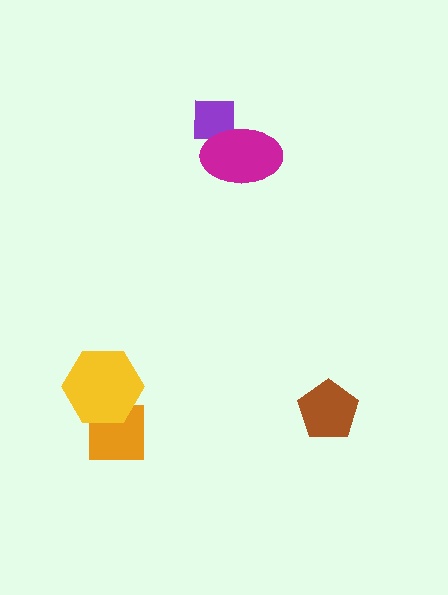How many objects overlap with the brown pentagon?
0 objects overlap with the brown pentagon.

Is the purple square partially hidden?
Yes, it is partially covered by another shape.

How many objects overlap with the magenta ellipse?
1 object overlaps with the magenta ellipse.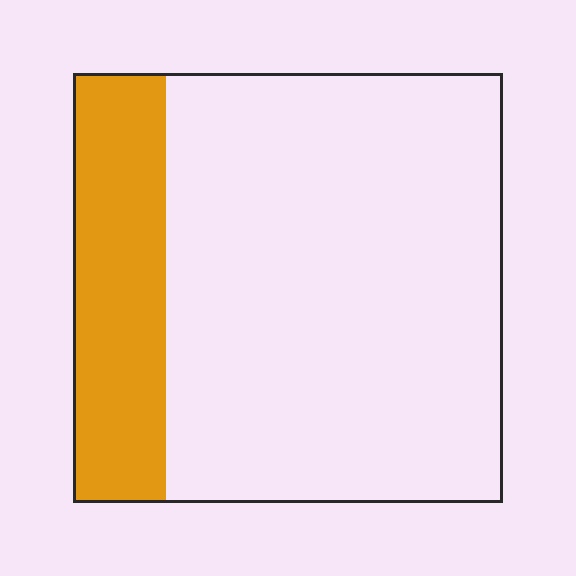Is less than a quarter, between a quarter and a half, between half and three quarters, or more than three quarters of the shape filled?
Less than a quarter.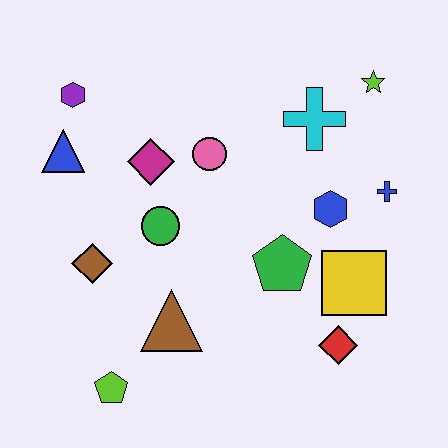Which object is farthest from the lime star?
The lime pentagon is farthest from the lime star.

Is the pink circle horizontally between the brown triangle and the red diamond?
Yes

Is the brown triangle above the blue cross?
No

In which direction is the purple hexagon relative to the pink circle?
The purple hexagon is to the left of the pink circle.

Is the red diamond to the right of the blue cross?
No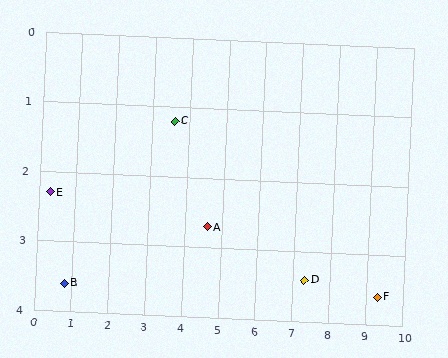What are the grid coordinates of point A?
Point A is at approximately (4.6, 2.7).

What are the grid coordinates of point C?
Point C is at approximately (3.6, 1.2).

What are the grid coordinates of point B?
Point B is at approximately (0.8, 3.6).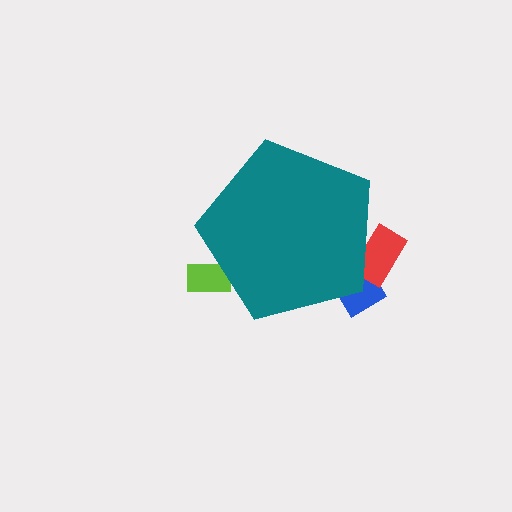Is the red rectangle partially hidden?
Yes, the red rectangle is partially hidden behind the teal pentagon.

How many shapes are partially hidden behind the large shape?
3 shapes are partially hidden.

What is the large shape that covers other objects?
A teal pentagon.